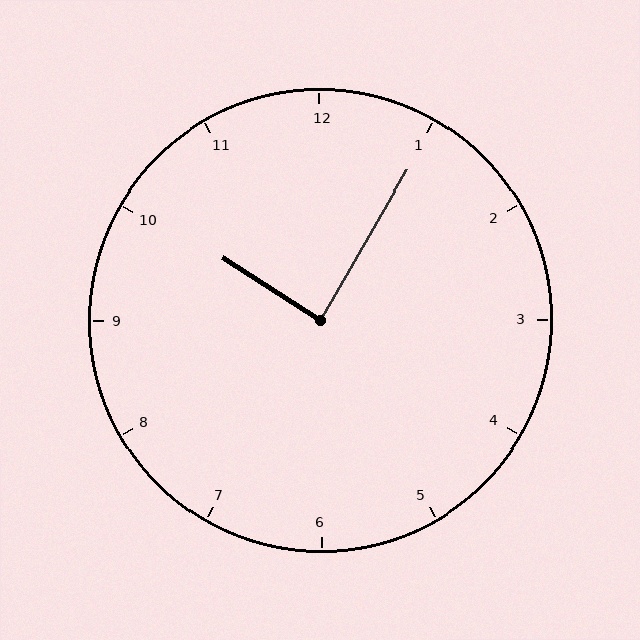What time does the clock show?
10:05.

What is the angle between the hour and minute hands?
Approximately 88 degrees.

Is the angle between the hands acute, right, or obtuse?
It is right.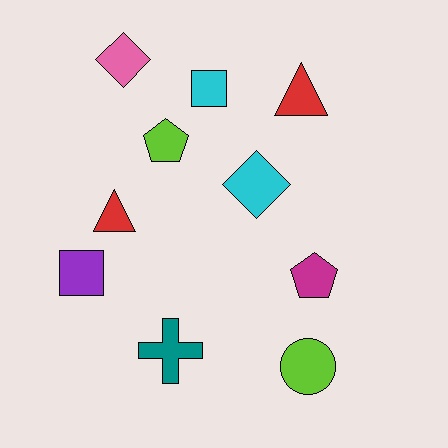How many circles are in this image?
There is 1 circle.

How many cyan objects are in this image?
There are 2 cyan objects.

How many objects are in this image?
There are 10 objects.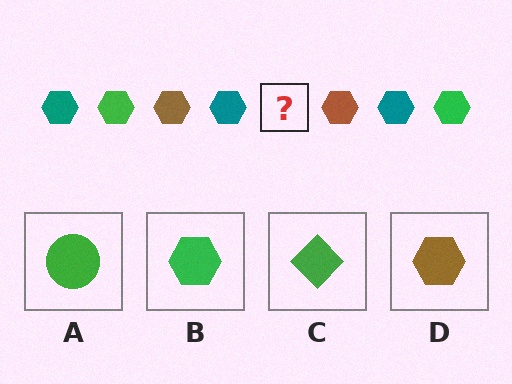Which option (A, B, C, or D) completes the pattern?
B.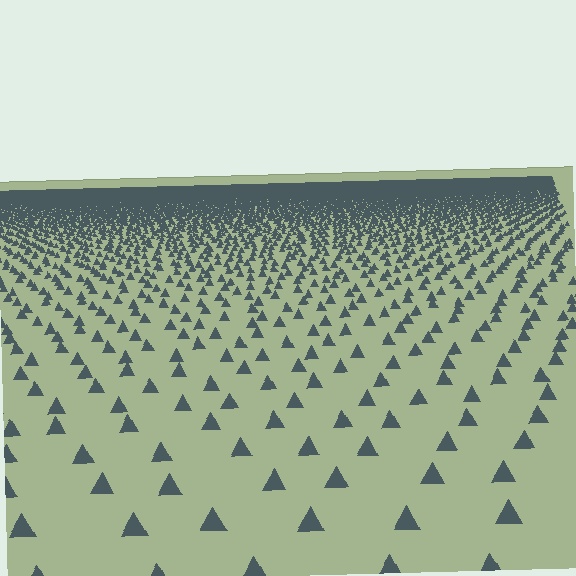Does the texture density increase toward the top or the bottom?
Density increases toward the top.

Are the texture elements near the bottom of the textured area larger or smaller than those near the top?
Larger. Near the bottom, elements are closer to the viewer and appear at a bigger on-screen size.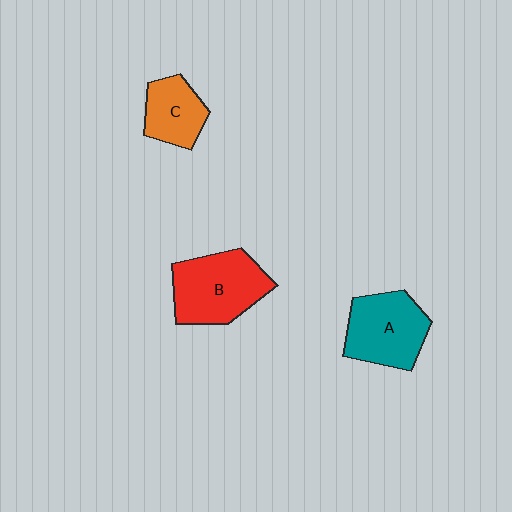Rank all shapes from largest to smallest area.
From largest to smallest: B (red), A (teal), C (orange).